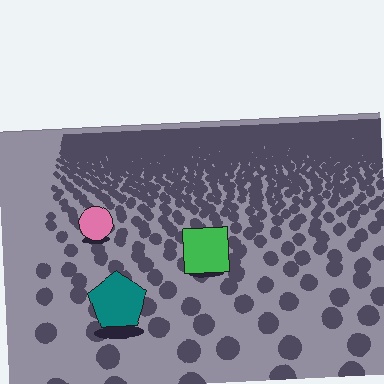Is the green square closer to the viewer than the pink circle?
Yes. The green square is closer — you can tell from the texture gradient: the ground texture is coarser near it.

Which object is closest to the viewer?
The teal pentagon is closest. The texture marks near it are larger and more spread out.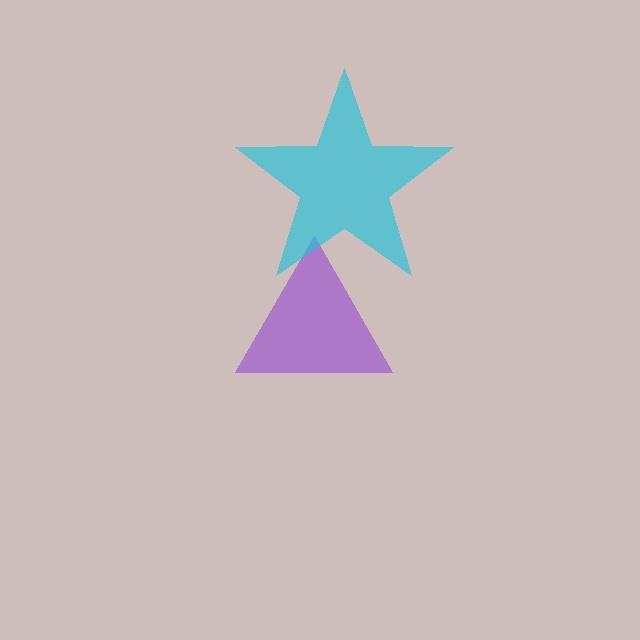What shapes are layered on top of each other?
The layered shapes are: a purple triangle, a cyan star.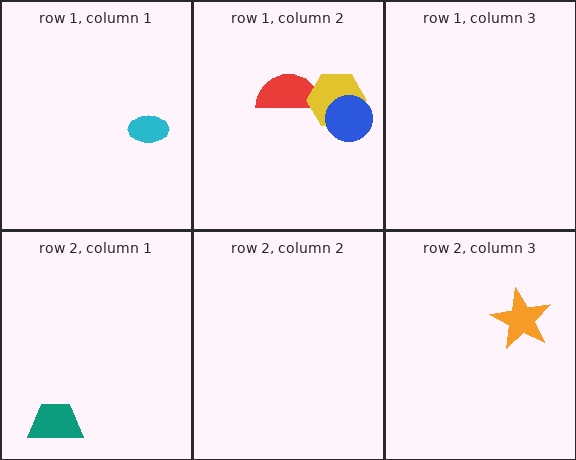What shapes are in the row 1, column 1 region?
The cyan ellipse.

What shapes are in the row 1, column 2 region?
The red semicircle, the yellow hexagon, the blue circle.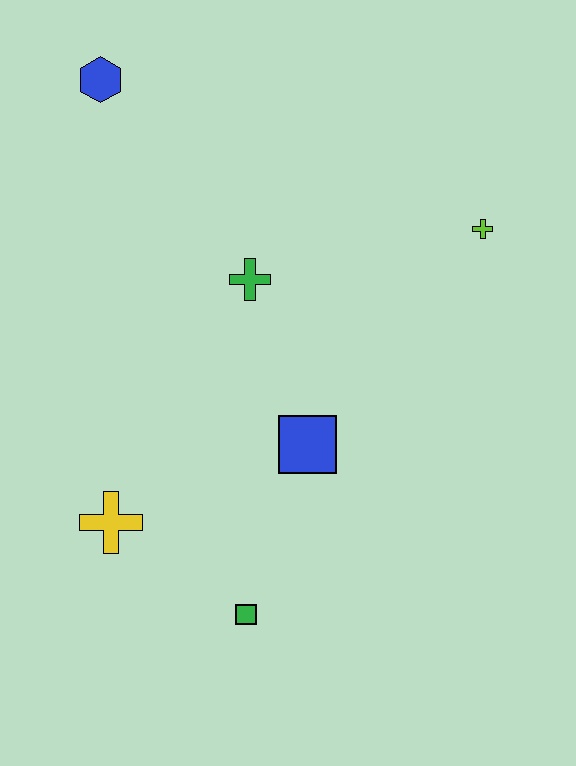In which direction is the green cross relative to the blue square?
The green cross is above the blue square.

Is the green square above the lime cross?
No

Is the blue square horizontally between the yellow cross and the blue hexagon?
No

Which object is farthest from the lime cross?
The yellow cross is farthest from the lime cross.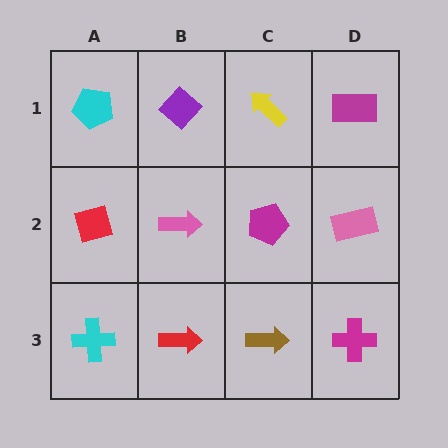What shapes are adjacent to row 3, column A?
A red diamond (row 2, column A), a red arrow (row 3, column B).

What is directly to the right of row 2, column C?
A pink rectangle.